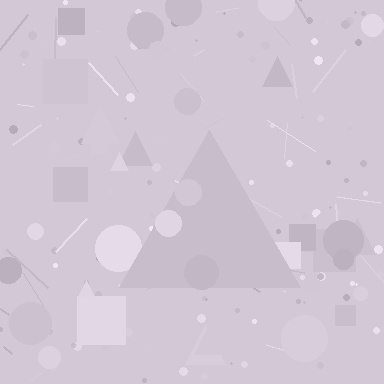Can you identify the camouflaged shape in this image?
The camouflaged shape is a triangle.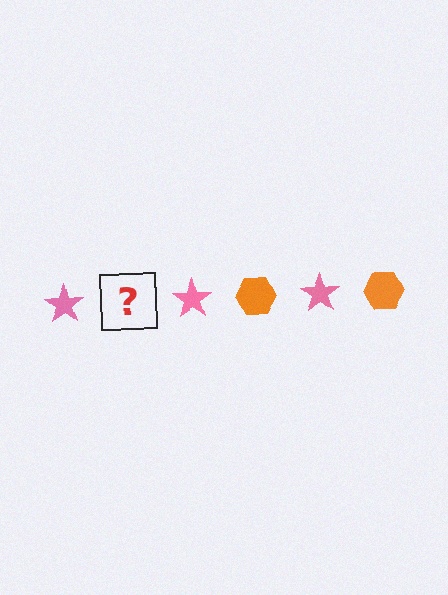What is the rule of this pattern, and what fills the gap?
The rule is that the pattern alternates between pink star and orange hexagon. The gap should be filled with an orange hexagon.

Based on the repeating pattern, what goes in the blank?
The blank should be an orange hexagon.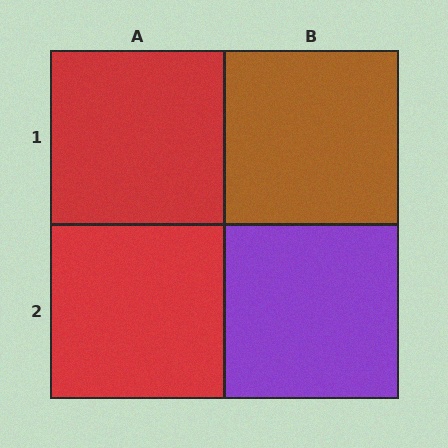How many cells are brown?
1 cell is brown.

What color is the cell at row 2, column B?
Purple.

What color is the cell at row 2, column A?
Red.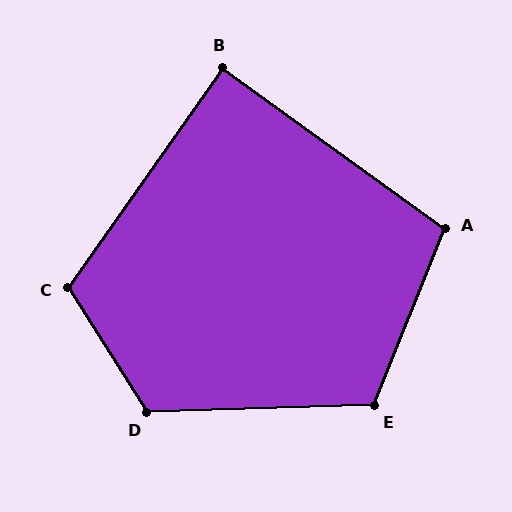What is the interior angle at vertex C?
Approximately 112 degrees (obtuse).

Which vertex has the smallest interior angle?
B, at approximately 89 degrees.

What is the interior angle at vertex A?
Approximately 104 degrees (obtuse).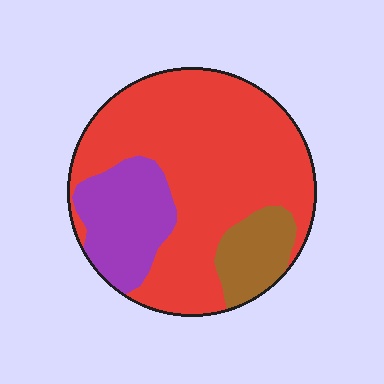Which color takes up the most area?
Red, at roughly 70%.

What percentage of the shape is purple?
Purple covers roughly 20% of the shape.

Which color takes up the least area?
Brown, at roughly 10%.